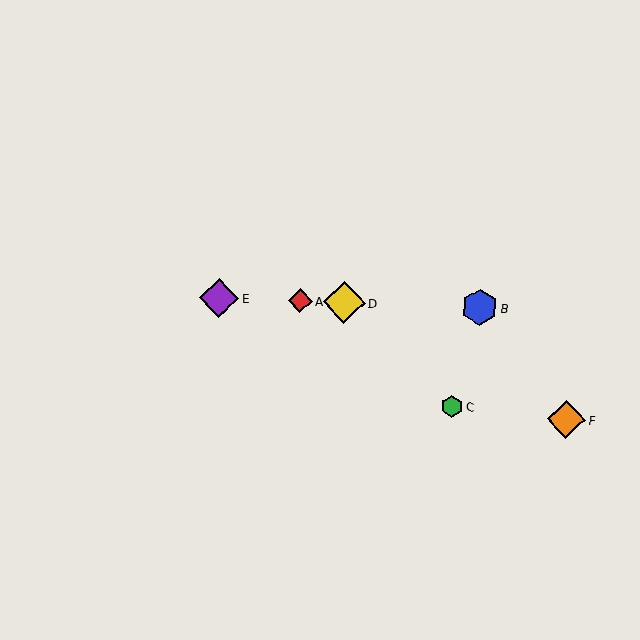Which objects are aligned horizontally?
Objects A, B, D, E are aligned horizontally.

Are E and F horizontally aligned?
No, E is at y≈298 and F is at y≈420.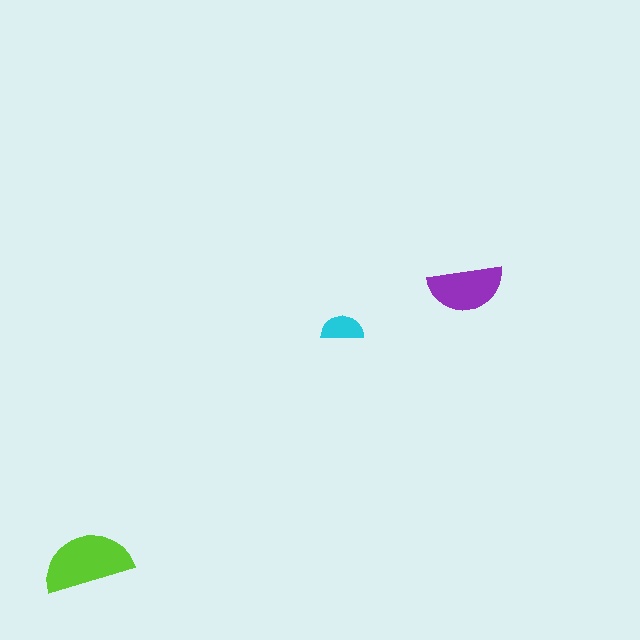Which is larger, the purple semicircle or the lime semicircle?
The lime one.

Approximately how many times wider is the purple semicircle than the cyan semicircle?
About 2 times wider.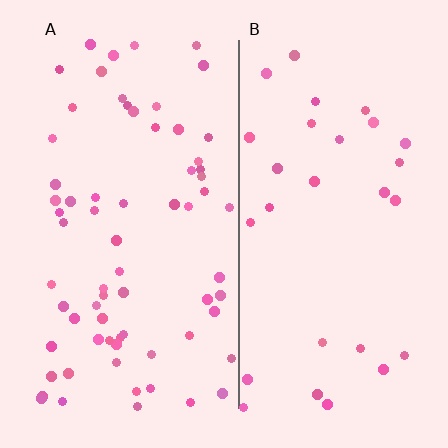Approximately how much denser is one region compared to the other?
Approximately 2.3× — region A over region B.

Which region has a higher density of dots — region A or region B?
A (the left).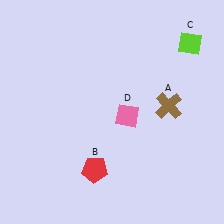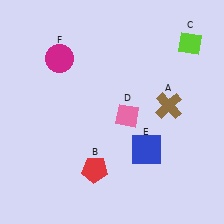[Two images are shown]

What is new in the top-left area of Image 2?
A magenta circle (F) was added in the top-left area of Image 2.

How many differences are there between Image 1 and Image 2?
There are 2 differences between the two images.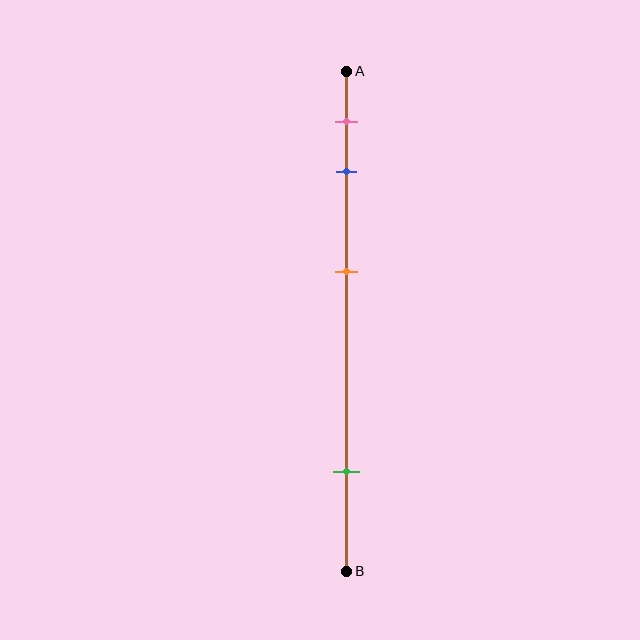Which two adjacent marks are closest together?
The pink and blue marks are the closest adjacent pair.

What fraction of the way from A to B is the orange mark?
The orange mark is approximately 40% (0.4) of the way from A to B.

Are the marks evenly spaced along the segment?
No, the marks are not evenly spaced.